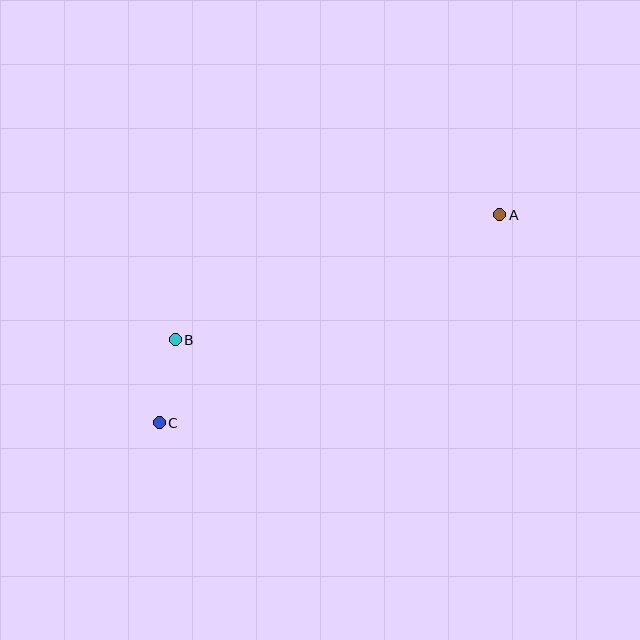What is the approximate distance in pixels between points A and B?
The distance between A and B is approximately 348 pixels.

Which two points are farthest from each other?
Points A and C are farthest from each other.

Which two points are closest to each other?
Points B and C are closest to each other.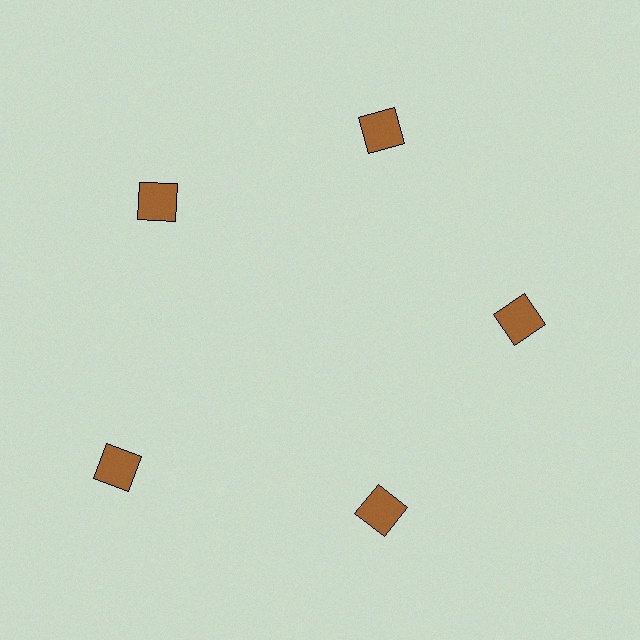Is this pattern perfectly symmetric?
No. The 5 brown squares are arranged in a ring, but one element near the 8 o'clock position is pushed outward from the center, breaking the 5-fold rotational symmetry.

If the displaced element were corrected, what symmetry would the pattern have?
It would have 5-fold rotational symmetry — the pattern would map onto itself every 72 degrees.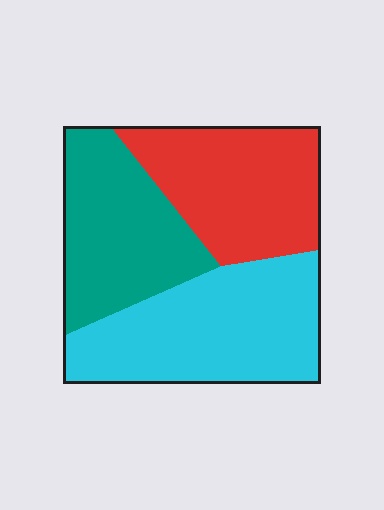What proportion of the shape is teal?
Teal covers 30% of the shape.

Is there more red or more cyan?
Cyan.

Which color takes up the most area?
Cyan, at roughly 40%.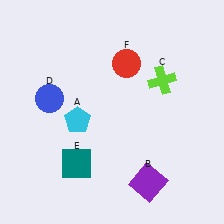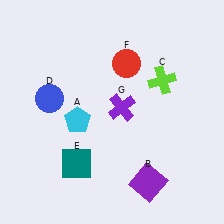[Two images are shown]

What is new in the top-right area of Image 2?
A purple cross (G) was added in the top-right area of Image 2.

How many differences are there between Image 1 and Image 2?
There is 1 difference between the two images.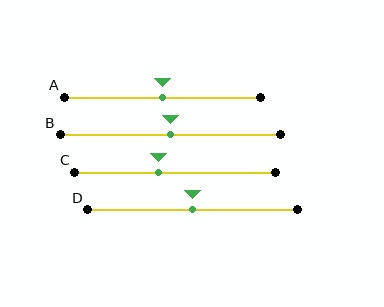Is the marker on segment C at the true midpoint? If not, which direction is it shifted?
No, the marker on segment C is shifted to the left by about 8% of the segment length.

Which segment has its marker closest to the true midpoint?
Segment A has its marker closest to the true midpoint.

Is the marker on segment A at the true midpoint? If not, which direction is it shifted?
Yes, the marker on segment A is at the true midpoint.